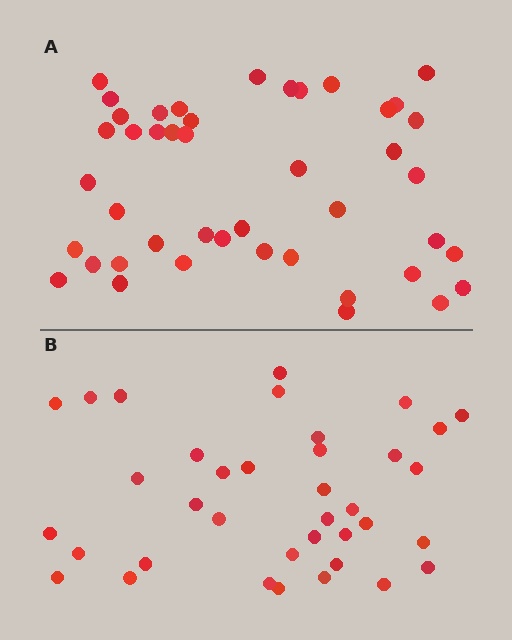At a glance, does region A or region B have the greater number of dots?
Region A (the top region) has more dots.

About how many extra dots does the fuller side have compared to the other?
Region A has roughly 8 or so more dots than region B.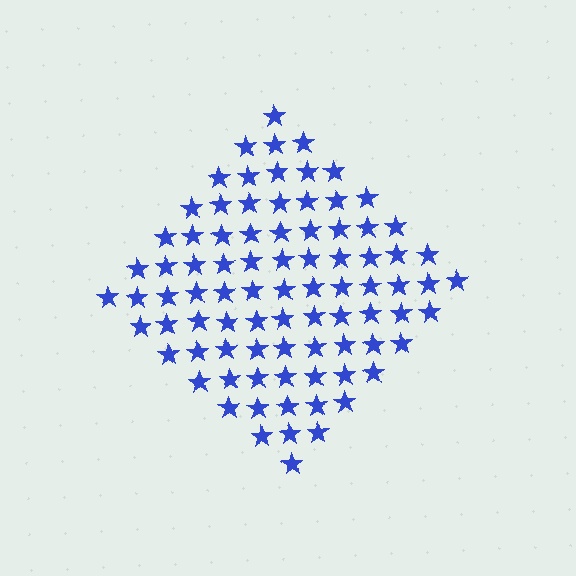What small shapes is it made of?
It is made of small stars.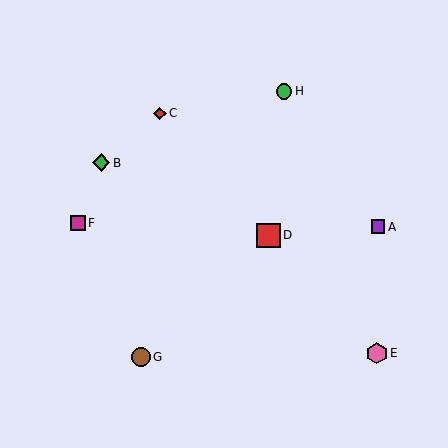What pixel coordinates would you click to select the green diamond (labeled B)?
Click at (101, 163) to select the green diamond B.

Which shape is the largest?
The red square (labeled D) is the largest.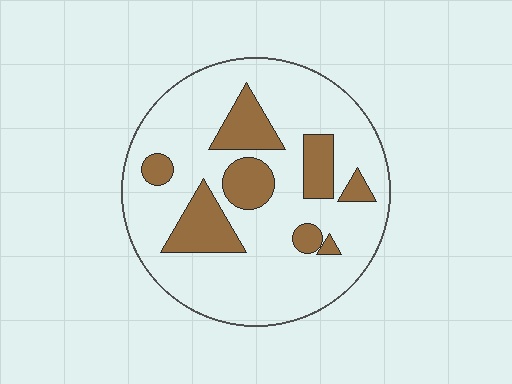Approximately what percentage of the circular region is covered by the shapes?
Approximately 20%.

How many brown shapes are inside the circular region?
8.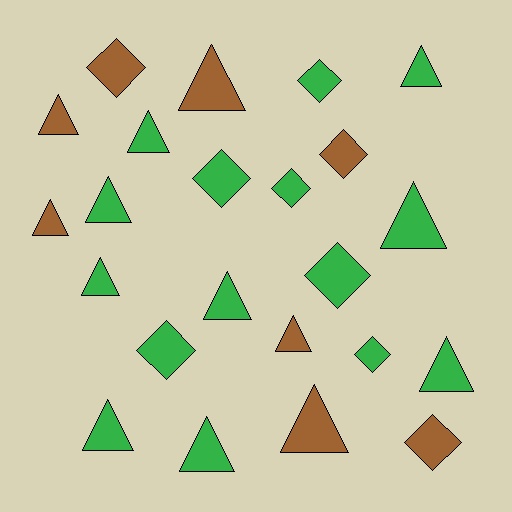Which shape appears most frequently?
Triangle, with 14 objects.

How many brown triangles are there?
There are 5 brown triangles.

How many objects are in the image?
There are 23 objects.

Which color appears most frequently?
Green, with 15 objects.